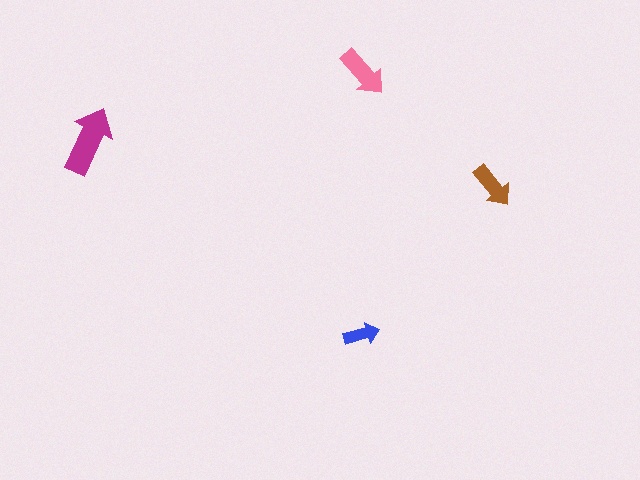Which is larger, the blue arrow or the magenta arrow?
The magenta one.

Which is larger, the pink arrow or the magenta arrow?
The magenta one.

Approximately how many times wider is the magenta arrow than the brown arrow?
About 1.5 times wider.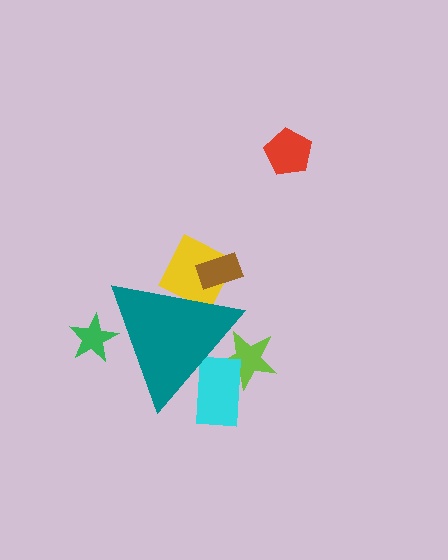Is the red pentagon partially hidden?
No, the red pentagon is fully visible.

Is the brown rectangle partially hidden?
Yes, the brown rectangle is partially hidden behind the teal triangle.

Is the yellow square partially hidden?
Yes, the yellow square is partially hidden behind the teal triangle.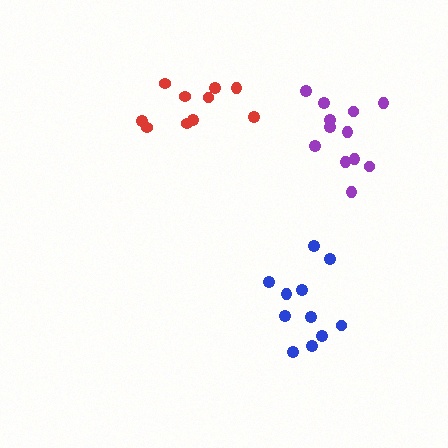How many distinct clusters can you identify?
There are 3 distinct clusters.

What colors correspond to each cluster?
The clusters are colored: red, blue, purple.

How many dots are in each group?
Group 1: 10 dots, Group 2: 11 dots, Group 3: 12 dots (33 total).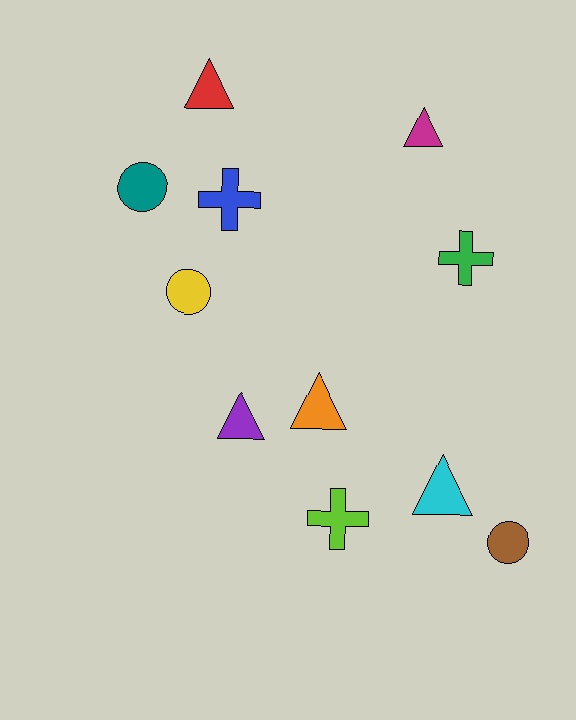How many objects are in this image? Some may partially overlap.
There are 11 objects.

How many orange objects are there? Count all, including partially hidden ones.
There is 1 orange object.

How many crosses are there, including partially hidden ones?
There are 3 crosses.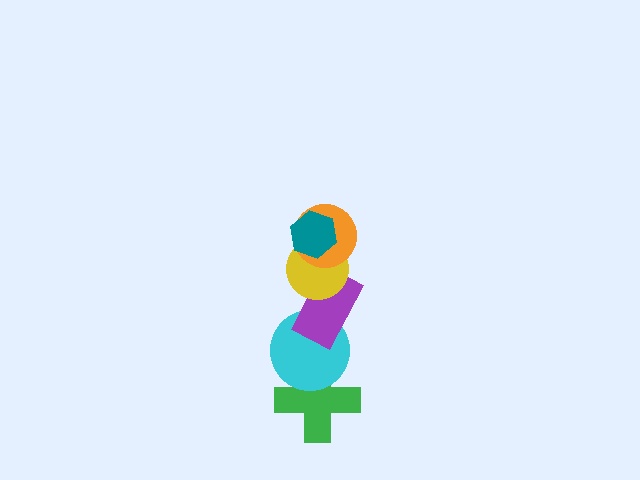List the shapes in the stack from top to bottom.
From top to bottom: the teal hexagon, the orange circle, the yellow circle, the purple rectangle, the cyan circle, the green cross.